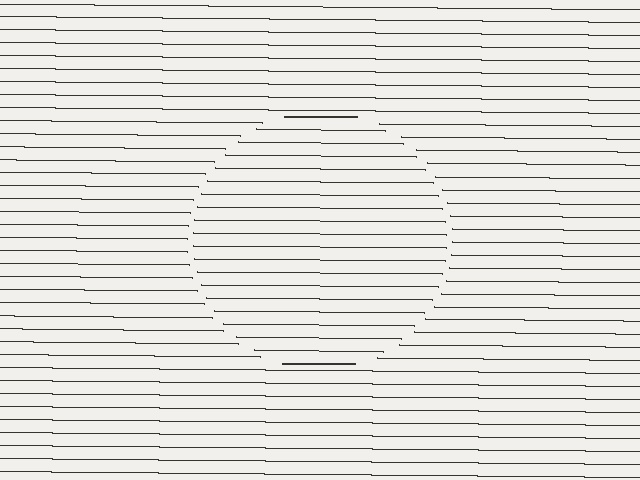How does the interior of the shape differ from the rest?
The interior of the shape contains the same grating, shifted by half a period — the contour is defined by the phase discontinuity where line-ends from the inner and outer gratings abut.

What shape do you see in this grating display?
An illusory circle. The interior of the shape contains the same grating, shifted by half a period — the contour is defined by the phase discontinuity where line-ends from the inner and outer gratings abut.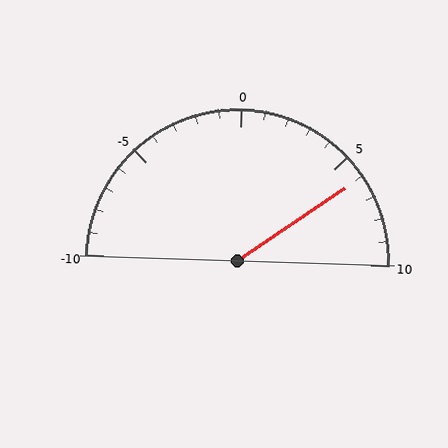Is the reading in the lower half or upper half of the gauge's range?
The reading is in the upper half of the range (-10 to 10).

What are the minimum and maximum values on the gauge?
The gauge ranges from -10 to 10.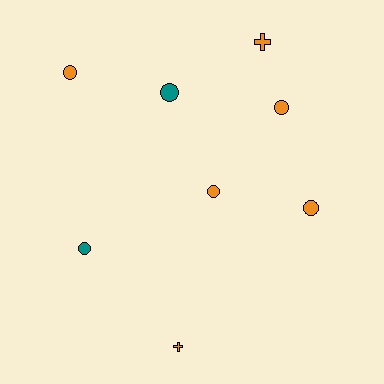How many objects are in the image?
There are 8 objects.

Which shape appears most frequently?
Circle, with 6 objects.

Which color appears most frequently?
Orange, with 6 objects.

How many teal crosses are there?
There are no teal crosses.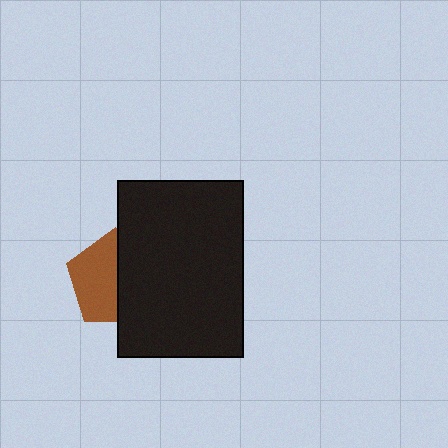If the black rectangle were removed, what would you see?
You would see the complete brown pentagon.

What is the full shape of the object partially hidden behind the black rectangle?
The partially hidden object is a brown pentagon.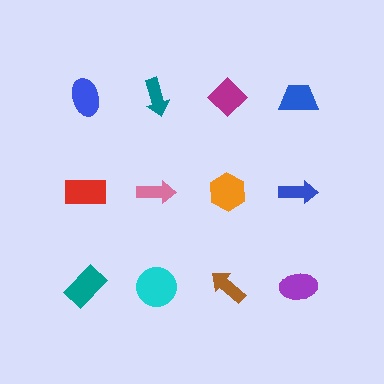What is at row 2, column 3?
An orange hexagon.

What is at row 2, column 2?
A pink arrow.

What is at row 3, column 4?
A purple ellipse.